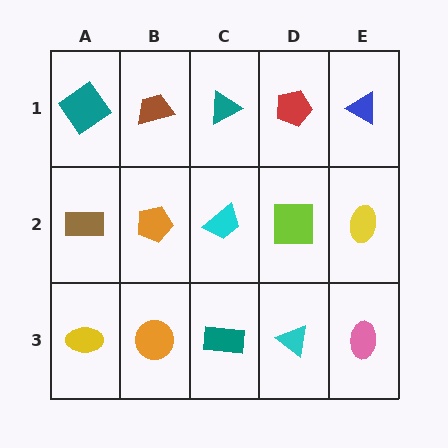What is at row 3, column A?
A yellow ellipse.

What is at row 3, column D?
A cyan triangle.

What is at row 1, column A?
A teal diamond.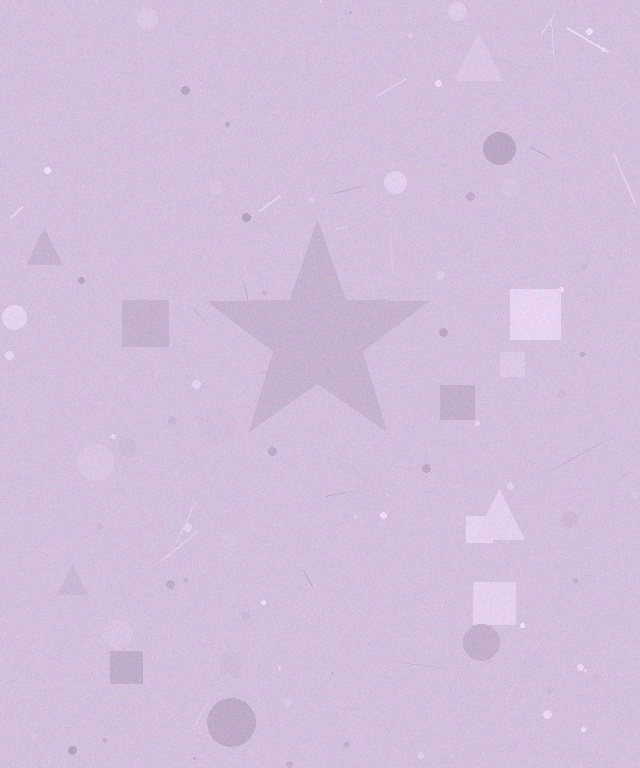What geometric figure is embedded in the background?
A star is embedded in the background.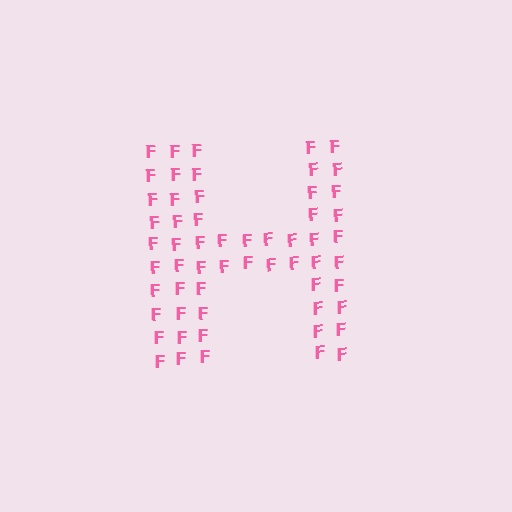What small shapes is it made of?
It is made of small letter F's.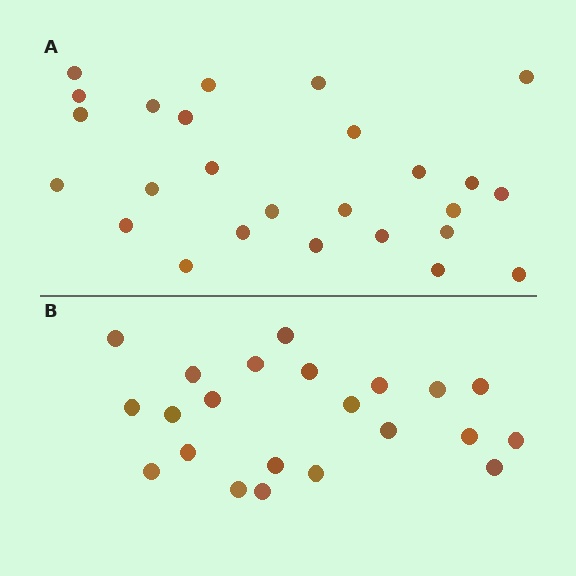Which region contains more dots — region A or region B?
Region A (the top region) has more dots.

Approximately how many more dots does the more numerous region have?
Region A has about 4 more dots than region B.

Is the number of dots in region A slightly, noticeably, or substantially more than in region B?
Region A has only slightly more — the two regions are fairly close. The ratio is roughly 1.2 to 1.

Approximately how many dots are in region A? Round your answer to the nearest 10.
About 30 dots. (The exact count is 26, which rounds to 30.)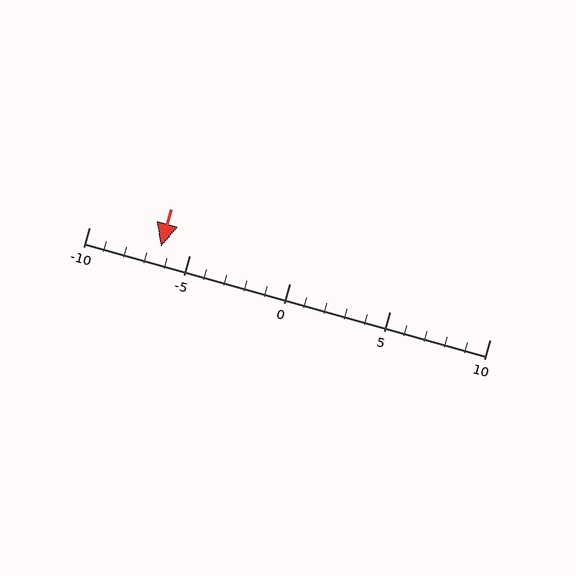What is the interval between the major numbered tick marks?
The major tick marks are spaced 5 units apart.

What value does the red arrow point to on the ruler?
The red arrow points to approximately -6.